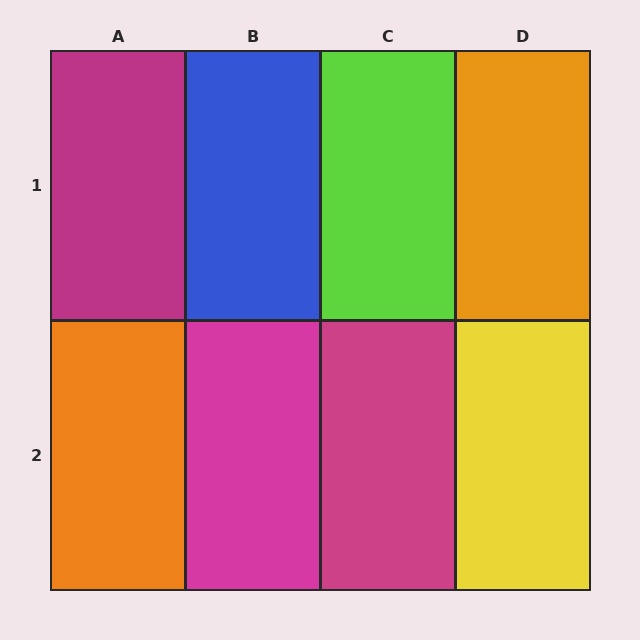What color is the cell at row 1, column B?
Blue.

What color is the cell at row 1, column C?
Lime.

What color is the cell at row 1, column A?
Magenta.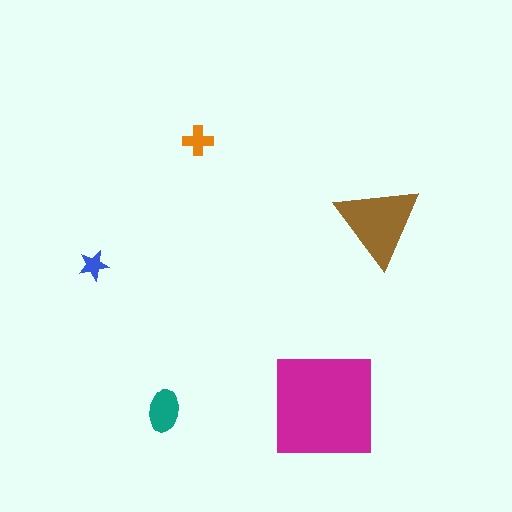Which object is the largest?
The magenta square.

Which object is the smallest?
The blue star.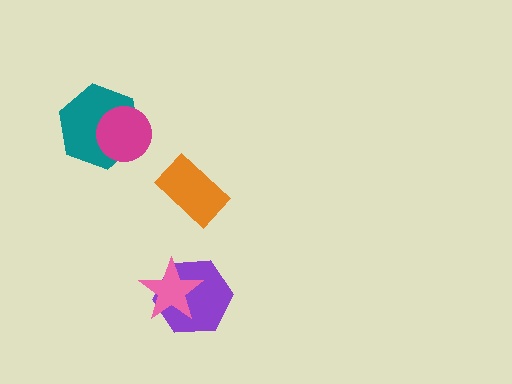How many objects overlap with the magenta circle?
1 object overlaps with the magenta circle.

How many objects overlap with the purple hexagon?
1 object overlaps with the purple hexagon.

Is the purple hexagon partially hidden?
Yes, it is partially covered by another shape.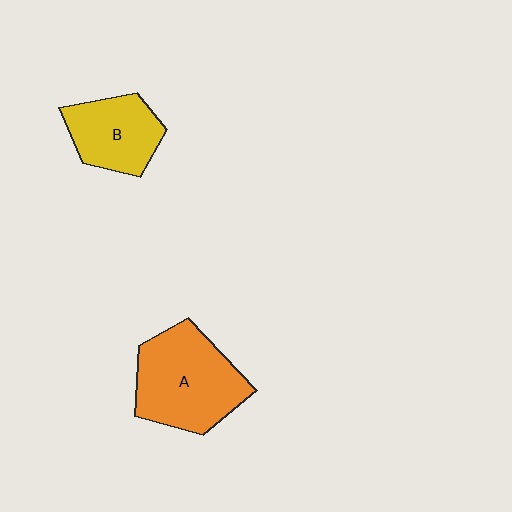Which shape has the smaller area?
Shape B (yellow).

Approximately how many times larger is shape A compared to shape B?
Approximately 1.5 times.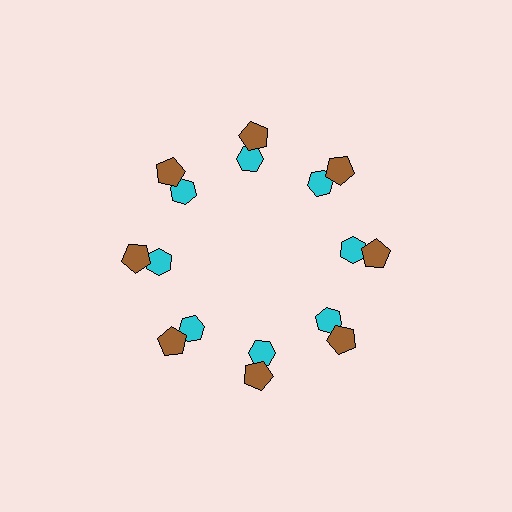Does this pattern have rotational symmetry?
Yes, this pattern has 8-fold rotational symmetry. It looks the same after rotating 45 degrees around the center.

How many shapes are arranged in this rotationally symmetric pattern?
There are 16 shapes, arranged in 8 groups of 2.